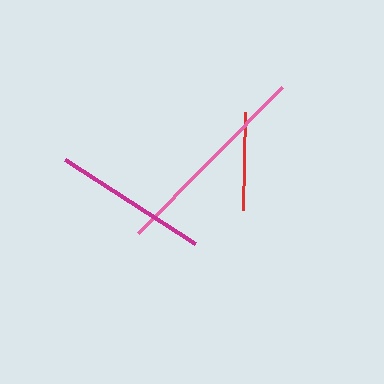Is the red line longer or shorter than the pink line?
The pink line is longer than the red line.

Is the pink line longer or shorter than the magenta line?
The pink line is longer than the magenta line.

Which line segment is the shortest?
The red line is the shortest at approximately 98 pixels.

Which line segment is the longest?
The pink line is the longest at approximately 205 pixels.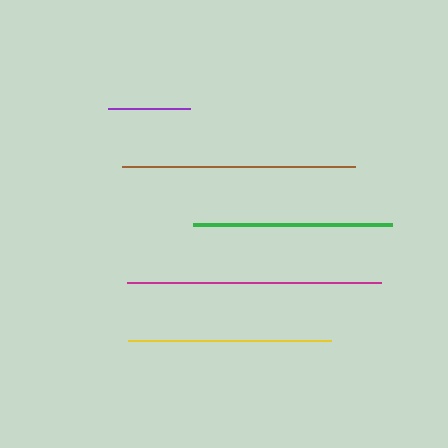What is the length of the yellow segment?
The yellow segment is approximately 202 pixels long.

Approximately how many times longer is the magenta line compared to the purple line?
The magenta line is approximately 3.1 times the length of the purple line.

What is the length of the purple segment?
The purple segment is approximately 82 pixels long.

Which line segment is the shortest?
The purple line is the shortest at approximately 82 pixels.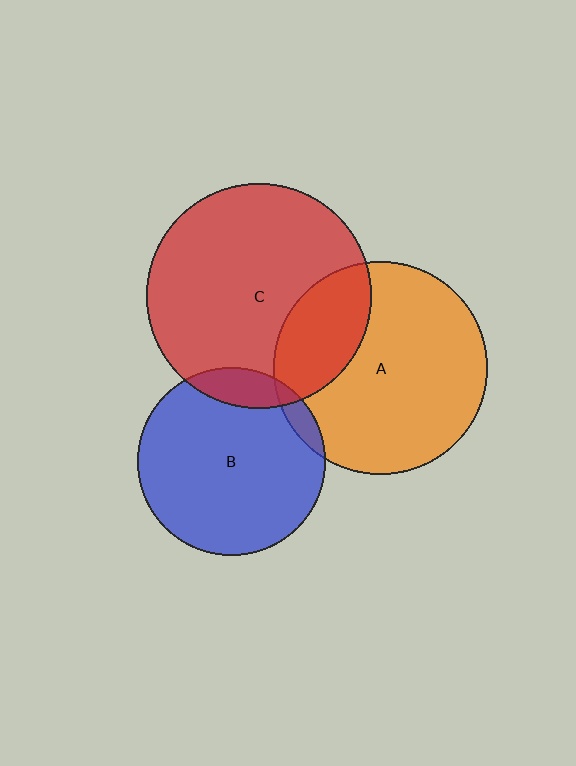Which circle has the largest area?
Circle C (red).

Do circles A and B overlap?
Yes.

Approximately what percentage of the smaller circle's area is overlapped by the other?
Approximately 5%.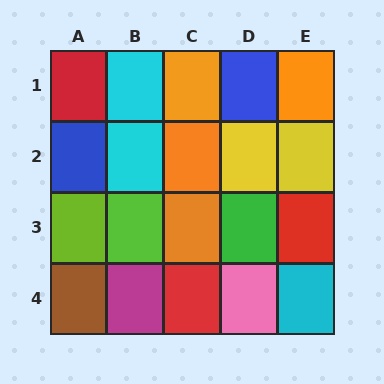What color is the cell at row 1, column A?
Red.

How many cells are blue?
2 cells are blue.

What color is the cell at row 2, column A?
Blue.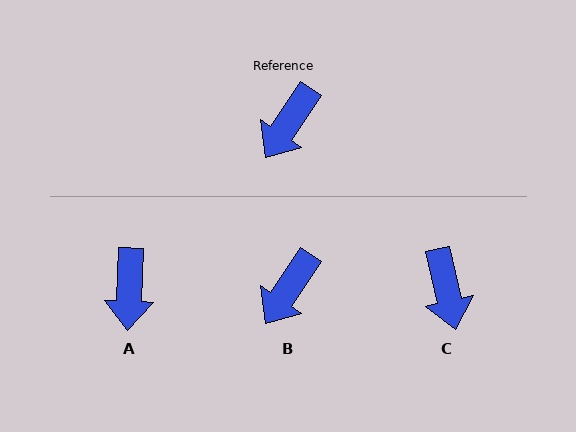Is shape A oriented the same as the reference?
No, it is off by about 31 degrees.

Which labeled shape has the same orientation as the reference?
B.